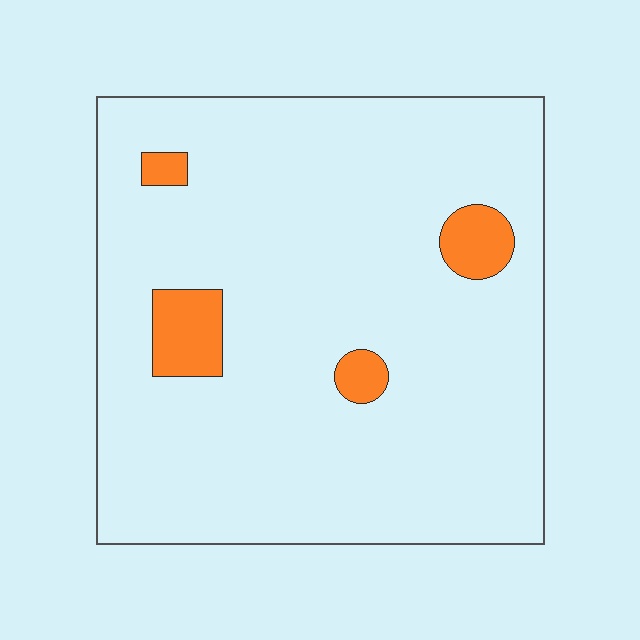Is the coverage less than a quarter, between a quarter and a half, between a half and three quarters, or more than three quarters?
Less than a quarter.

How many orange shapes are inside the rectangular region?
4.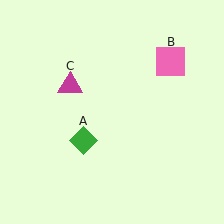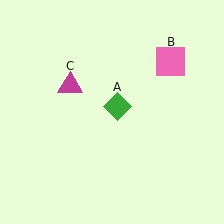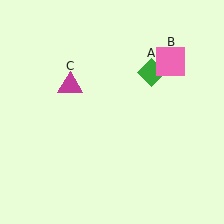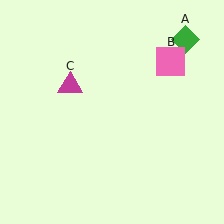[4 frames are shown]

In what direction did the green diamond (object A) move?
The green diamond (object A) moved up and to the right.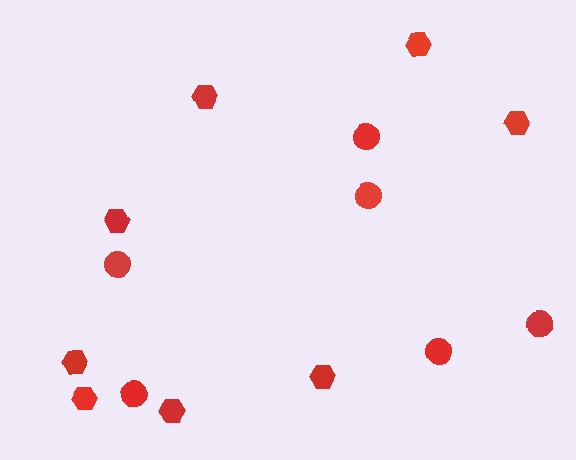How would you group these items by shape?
There are 2 groups: one group of circles (6) and one group of hexagons (8).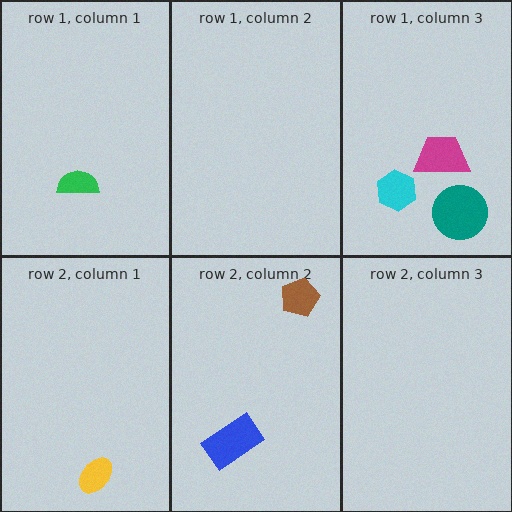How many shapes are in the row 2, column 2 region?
2.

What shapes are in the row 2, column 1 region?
The yellow ellipse.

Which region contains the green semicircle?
The row 1, column 1 region.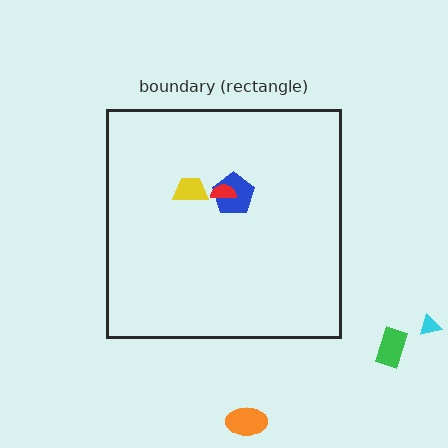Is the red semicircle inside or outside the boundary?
Inside.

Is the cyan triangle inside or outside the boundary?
Outside.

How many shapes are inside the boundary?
3 inside, 3 outside.